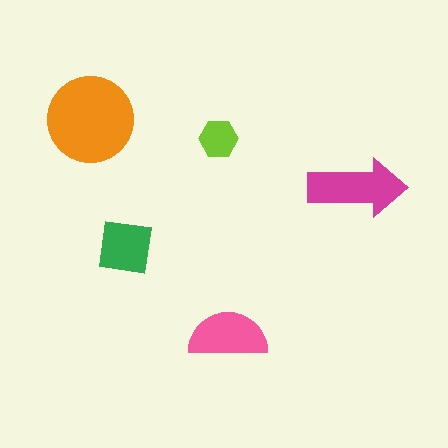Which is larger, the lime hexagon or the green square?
The green square.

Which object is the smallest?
The lime hexagon.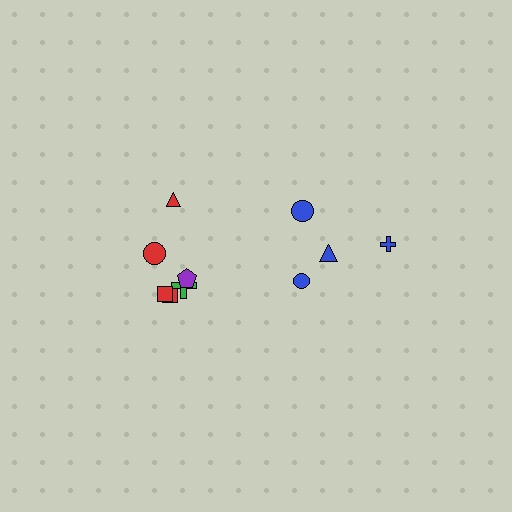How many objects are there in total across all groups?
There are 10 objects.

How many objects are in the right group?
There are 4 objects.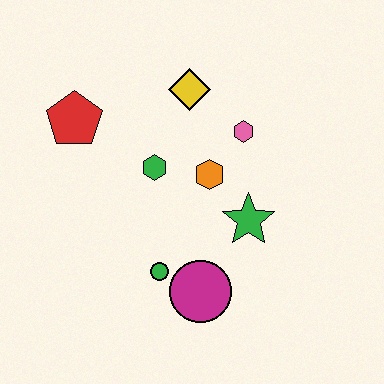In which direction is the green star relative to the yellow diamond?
The green star is below the yellow diamond.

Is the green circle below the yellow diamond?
Yes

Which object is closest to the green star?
The orange hexagon is closest to the green star.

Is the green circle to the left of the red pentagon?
No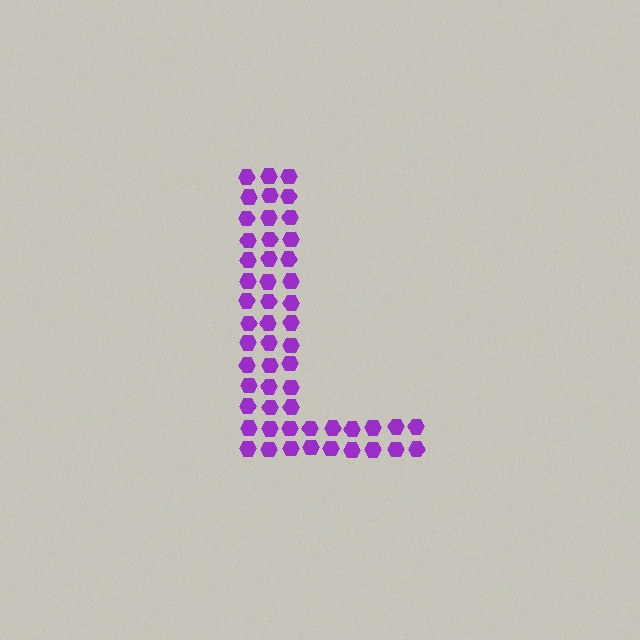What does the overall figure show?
The overall figure shows the letter L.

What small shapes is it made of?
It is made of small hexagons.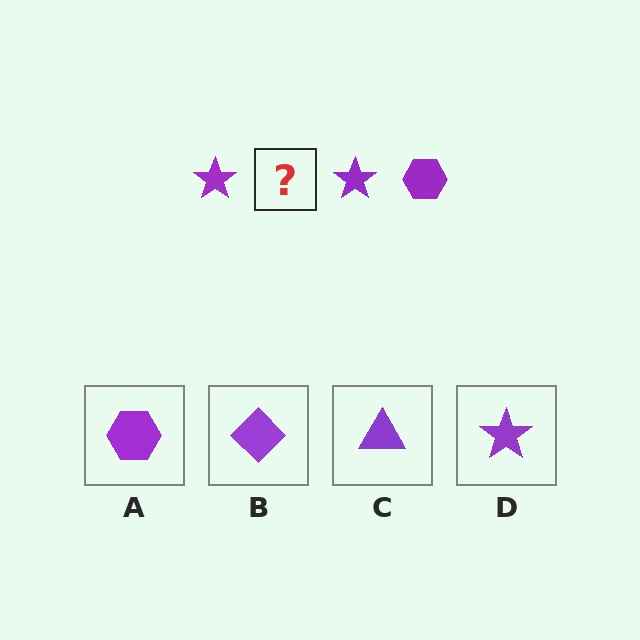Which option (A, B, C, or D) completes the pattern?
A.